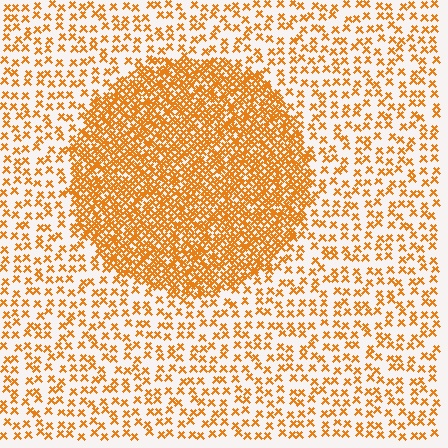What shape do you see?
I see a circle.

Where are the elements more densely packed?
The elements are more densely packed inside the circle boundary.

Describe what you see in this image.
The image contains small orange elements arranged at two different densities. A circle-shaped region is visible where the elements are more densely packed than the surrounding area.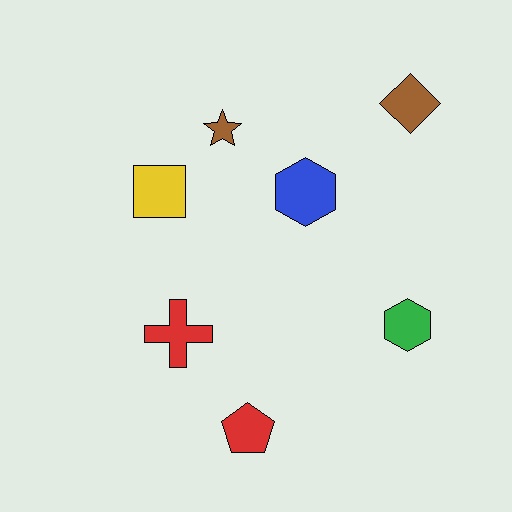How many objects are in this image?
There are 7 objects.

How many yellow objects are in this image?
There is 1 yellow object.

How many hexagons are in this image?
There are 2 hexagons.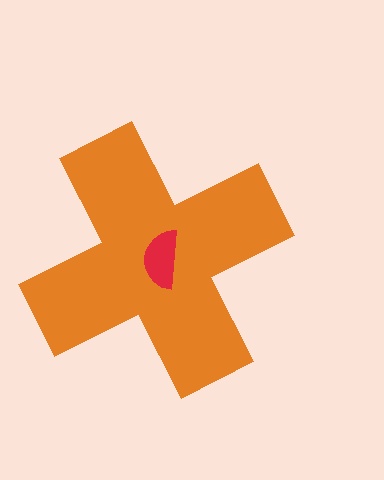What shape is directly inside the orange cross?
The red semicircle.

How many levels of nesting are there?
2.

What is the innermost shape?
The red semicircle.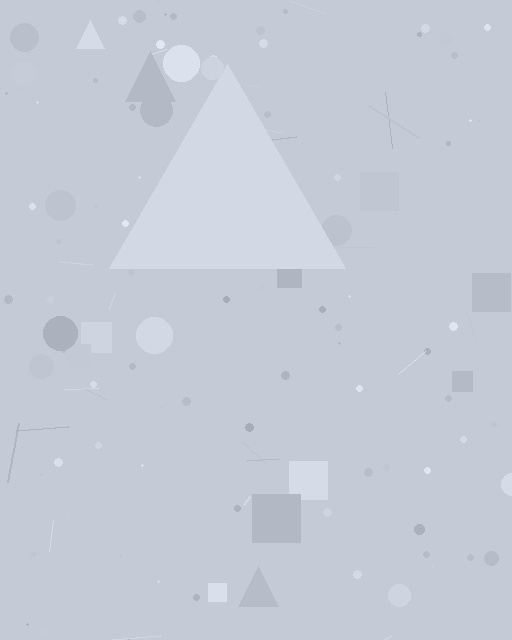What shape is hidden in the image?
A triangle is hidden in the image.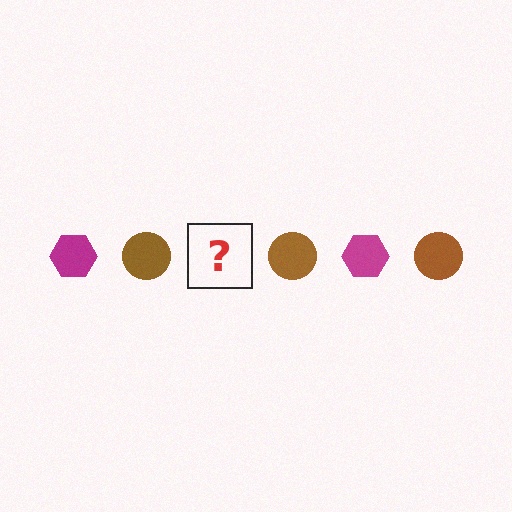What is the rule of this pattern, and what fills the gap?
The rule is that the pattern alternates between magenta hexagon and brown circle. The gap should be filled with a magenta hexagon.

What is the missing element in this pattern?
The missing element is a magenta hexagon.